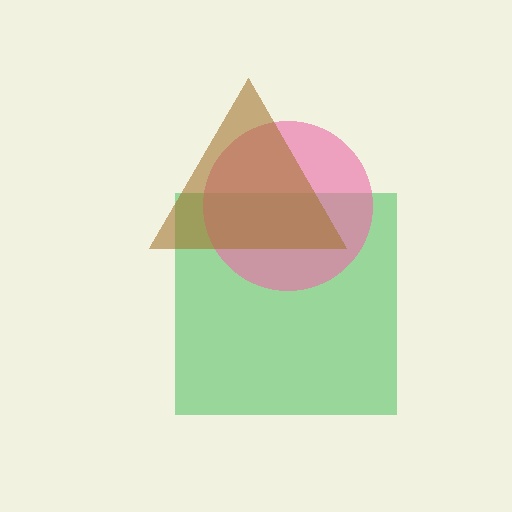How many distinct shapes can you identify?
There are 3 distinct shapes: a green square, a pink circle, a brown triangle.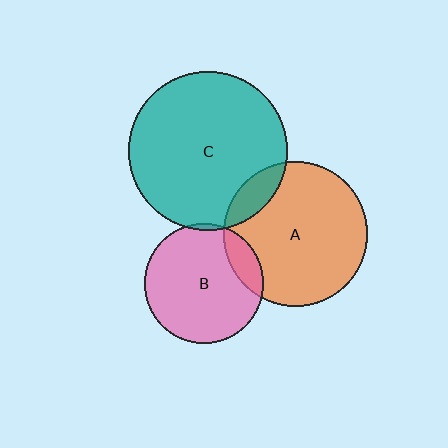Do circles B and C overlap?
Yes.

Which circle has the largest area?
Circle C (teal).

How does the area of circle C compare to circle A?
Approximately 1.2 times.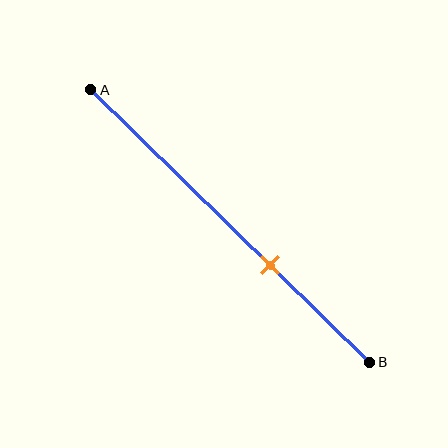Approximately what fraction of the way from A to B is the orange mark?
The orange mark is approximately 65% of the way from A to B.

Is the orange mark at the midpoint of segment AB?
No, the mark is at about 65% from A, not at the 50% midpoint.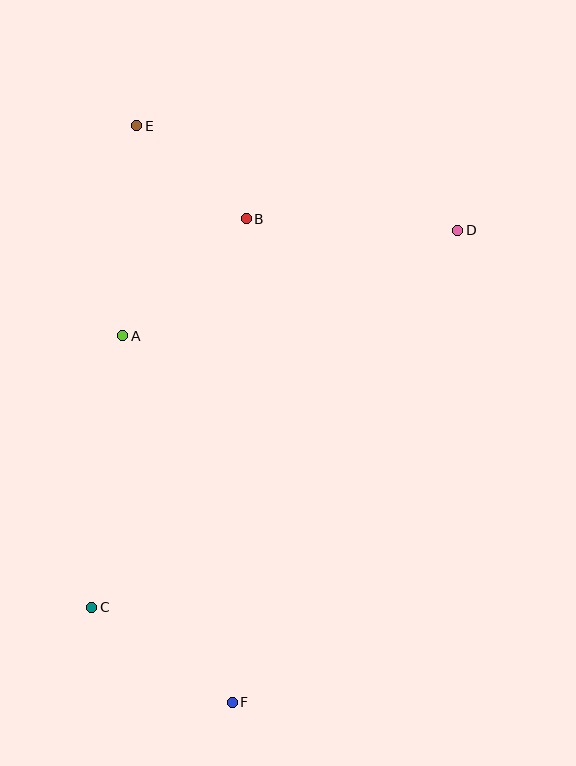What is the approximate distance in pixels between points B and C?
The distance between B and C is approximately 418 pixels.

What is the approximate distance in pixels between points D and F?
The distance between D and F is approximately 523 pixels.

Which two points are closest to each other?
Points B and E are closest to each other.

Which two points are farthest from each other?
Points E and F are farthest from each other.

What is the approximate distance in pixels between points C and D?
The distance between C and D is approximately 525 pixels.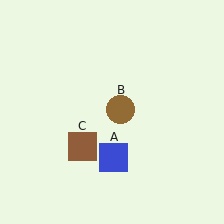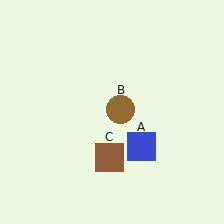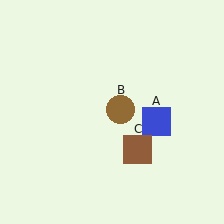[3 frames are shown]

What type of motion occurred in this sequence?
The blue square (object A), brown square (object C) rotated counterclockwise around the center of the scene.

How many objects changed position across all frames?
2 objects changed position: blue square (object A), brown square (object C).